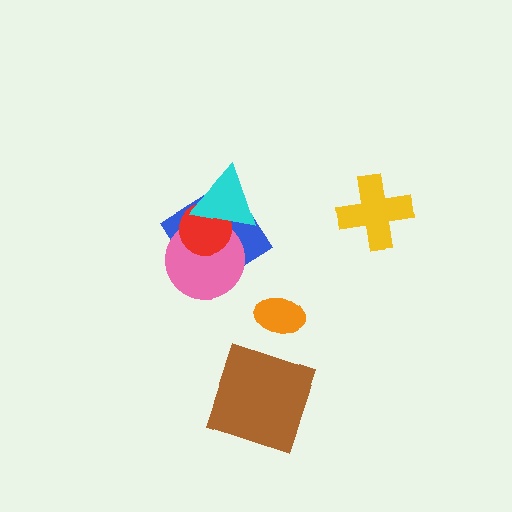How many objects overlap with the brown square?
0 objects overlap with the brown square.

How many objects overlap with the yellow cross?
0 objects overlap with the yellow cross.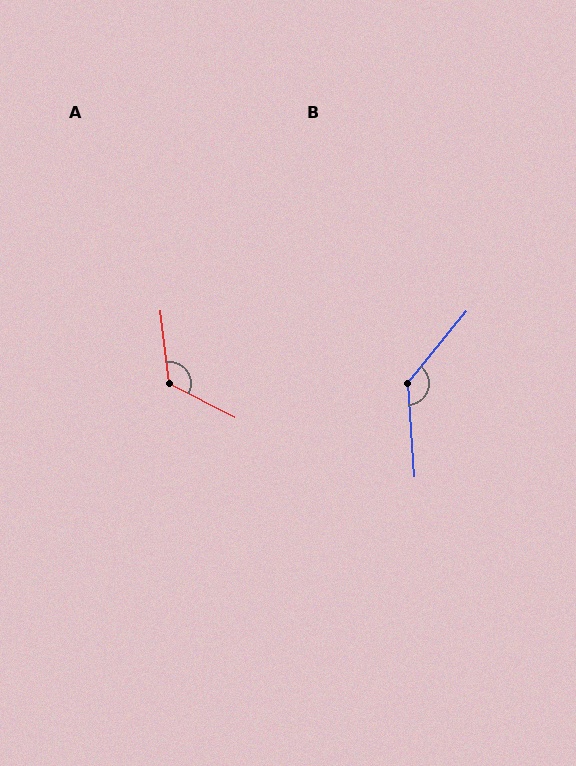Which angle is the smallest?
A, at approximately 124 degrees.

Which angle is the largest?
B, at approximately 137 degrees.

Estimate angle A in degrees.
Approximately 124 degrees.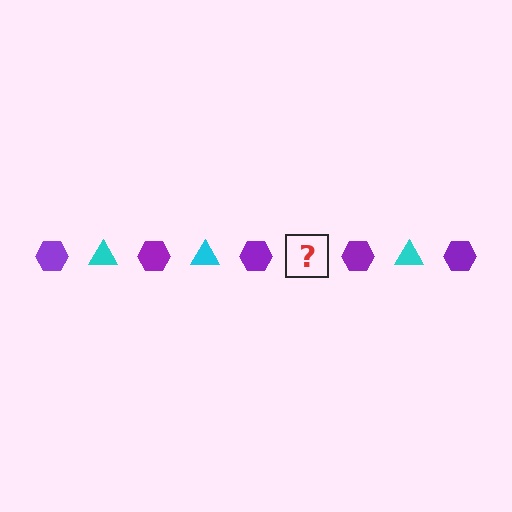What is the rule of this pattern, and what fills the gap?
The rule is that the pattern alternates between purple hexagon and cyan triangle. The gap should be filled with a cyan triangle.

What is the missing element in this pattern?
The missing element is a cyan triangle.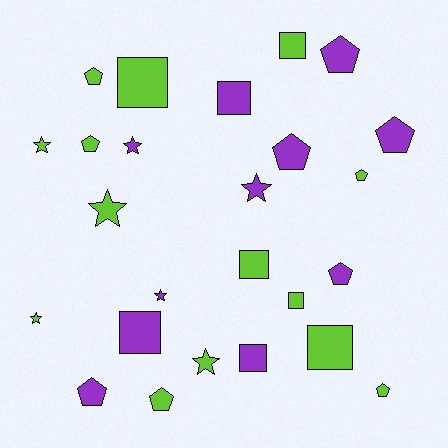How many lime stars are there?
There are 4 lime stars.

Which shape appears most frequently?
Pentagon, with 10 objects.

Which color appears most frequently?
Lime, with 14 objects.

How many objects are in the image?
There are 25 objects.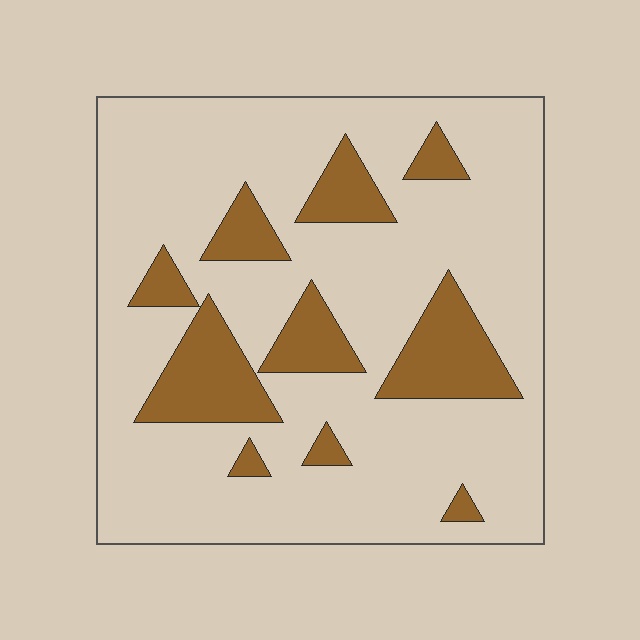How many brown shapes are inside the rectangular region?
10.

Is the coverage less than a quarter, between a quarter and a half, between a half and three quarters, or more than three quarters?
Less than a quarter.